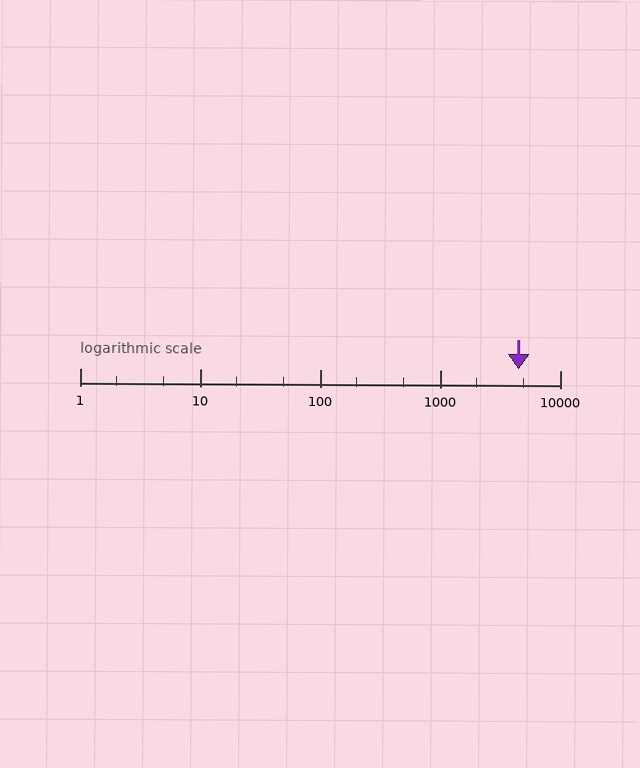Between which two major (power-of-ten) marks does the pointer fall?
The pointer is between 1000 and 10000.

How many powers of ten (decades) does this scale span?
The scale spans 4 decades, from 1 to 10000.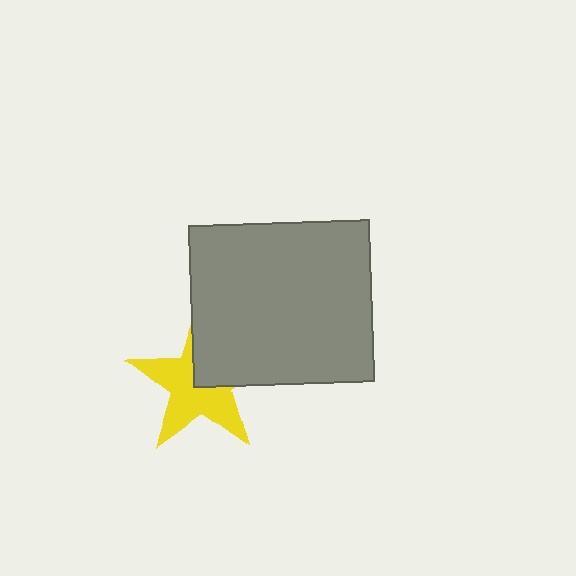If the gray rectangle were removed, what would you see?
You would see the complete yellow star.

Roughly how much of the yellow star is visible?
About half of it is visible (roughly 61%).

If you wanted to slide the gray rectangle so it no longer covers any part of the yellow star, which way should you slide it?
Slide it toward the upper-right — that is the most direct way to separate the two shapes.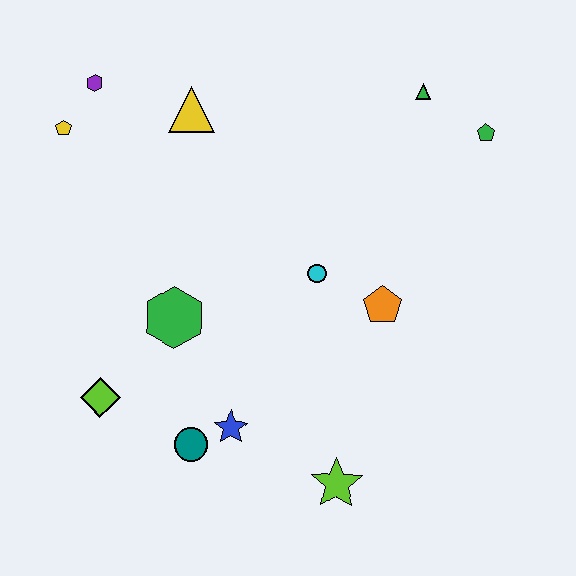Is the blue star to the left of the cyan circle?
Yes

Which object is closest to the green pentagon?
The green triangle is closest to the green pentagon.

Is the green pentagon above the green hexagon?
Yes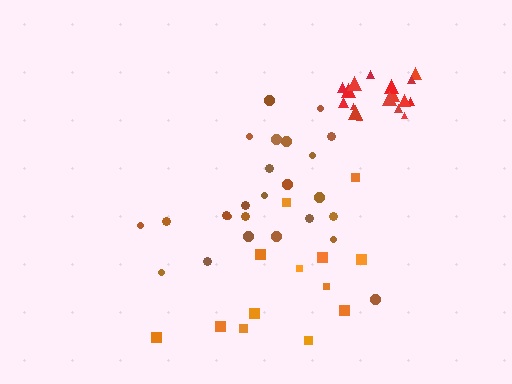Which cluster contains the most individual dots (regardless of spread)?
Brown (25).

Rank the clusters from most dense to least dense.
red, brown, orange.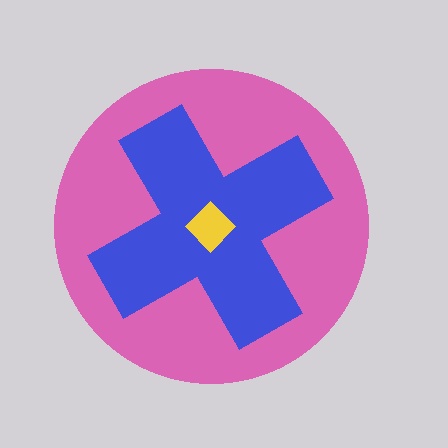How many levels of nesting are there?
3.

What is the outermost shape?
The pink circle.